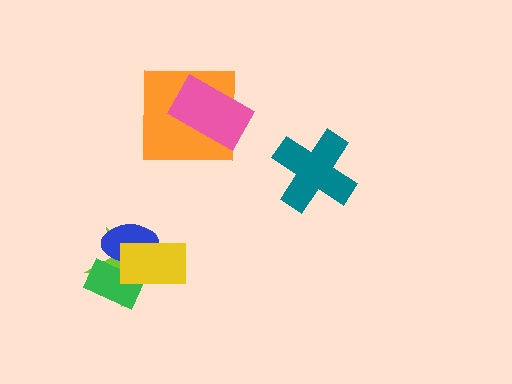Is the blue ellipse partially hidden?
Yes, it is partially covered by another shape.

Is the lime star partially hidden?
Yes, it is partially covered by another shape.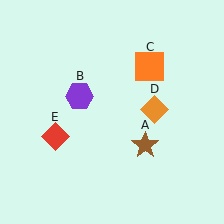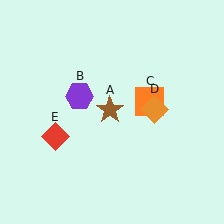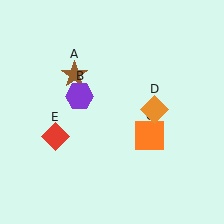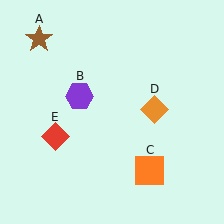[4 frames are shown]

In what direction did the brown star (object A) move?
The brown star (object A) moved up and to the left.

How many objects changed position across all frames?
2 objects changed position: brown star (object A), orange square (object C).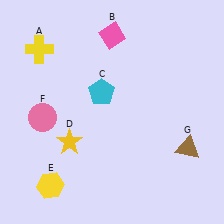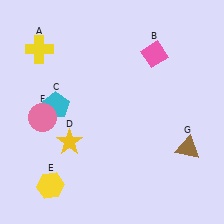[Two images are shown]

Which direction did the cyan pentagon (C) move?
The cyan pentagon (C) moved left.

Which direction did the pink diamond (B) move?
The pink diamond (B) moved right.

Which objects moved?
The objects that moved are: the pink diamond (B), the cyan pentagon (C).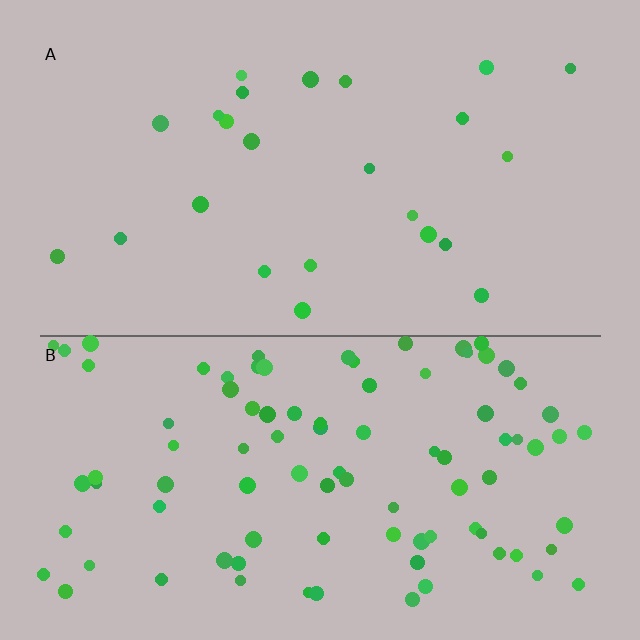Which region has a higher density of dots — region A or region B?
B (the bottom).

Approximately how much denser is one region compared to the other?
Approximately 3.9× — region B over region A.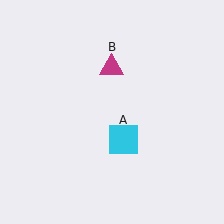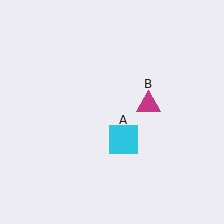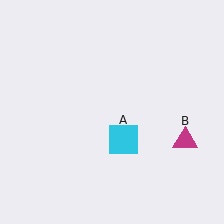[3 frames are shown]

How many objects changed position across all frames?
1 object changed position: magenta triangle (object B).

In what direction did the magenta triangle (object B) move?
The magenta triangle (object B) moved down and to the right.